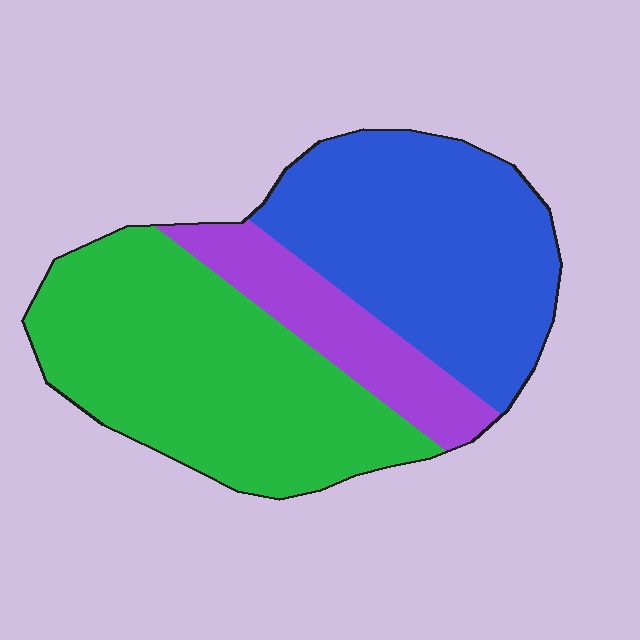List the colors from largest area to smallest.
From largest to smallest: green, blue, purple.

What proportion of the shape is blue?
Blue takes up about two fifths (2/5) of the shape.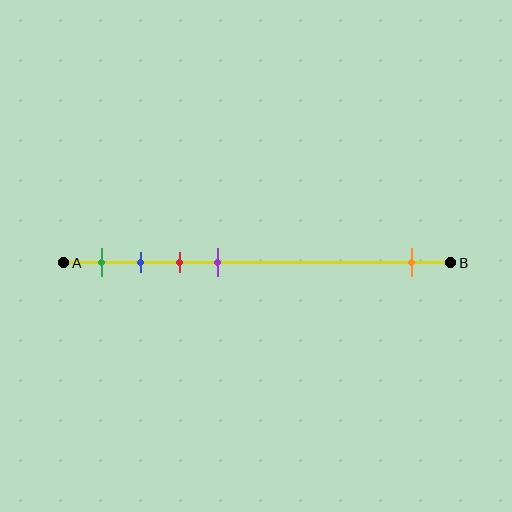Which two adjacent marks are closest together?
The blue and red marks are the closest adjacent pair.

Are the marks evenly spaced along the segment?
No, the marks are not evenly spaced.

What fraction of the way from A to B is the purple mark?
The purple mark is approximately 40% (0.4) of the way from A to B.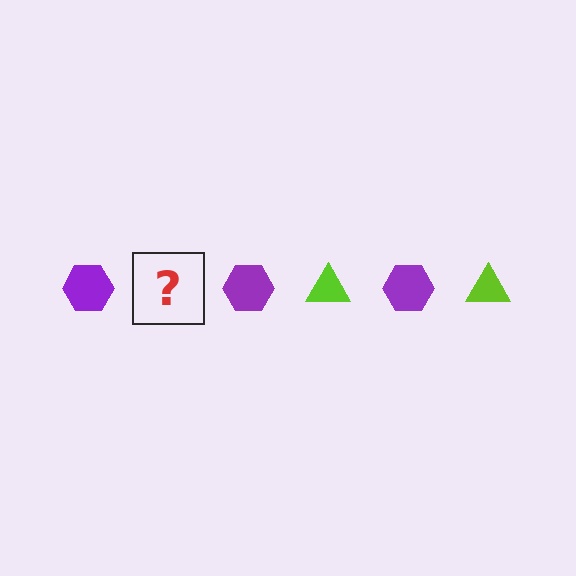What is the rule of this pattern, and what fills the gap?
The rule is that the pattern alternates between purple hexagon and lime triangle. The gap should be filled with a lime triangle.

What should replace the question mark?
The question mark should be replaced with a lime triangle.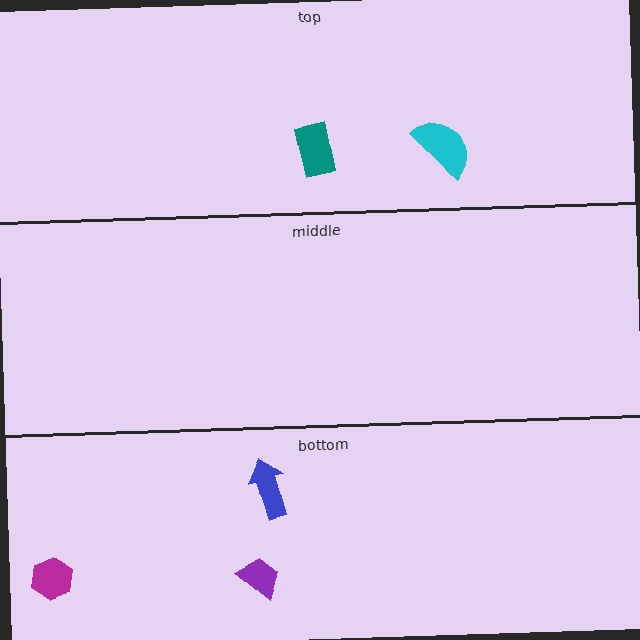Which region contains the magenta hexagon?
The bottom region.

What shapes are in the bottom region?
The purple trapezoid, the magenta hexagon, the blue arrow.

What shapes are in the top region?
The cyan semicircle, the teal rectangle.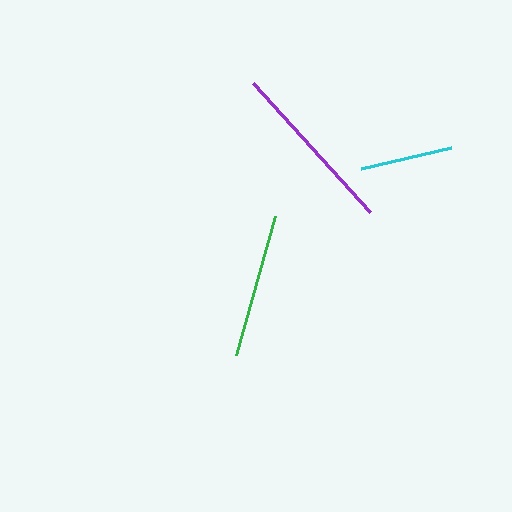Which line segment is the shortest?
The cyan line is the shortest at approximately 92 pixels.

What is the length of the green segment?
The green segment is approximately 144 pixels long.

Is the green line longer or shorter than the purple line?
The purple line is longer than the green line.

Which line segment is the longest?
The purple line is the longest at approximately 174 pixels.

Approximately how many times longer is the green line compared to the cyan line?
The green line is approximately 1.6 times the length of the cyan line.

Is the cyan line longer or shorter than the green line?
The green line is longer than the cyan line.